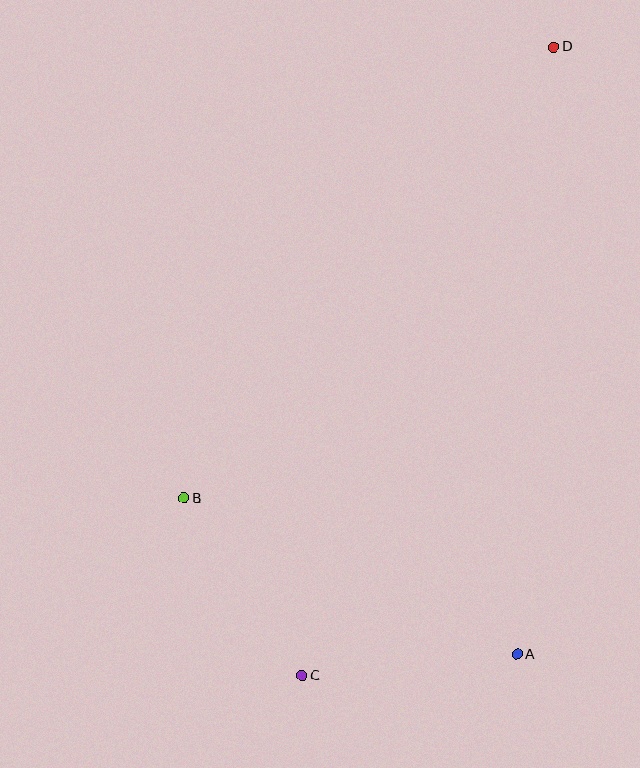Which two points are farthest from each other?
Points C and D are farthest from each other.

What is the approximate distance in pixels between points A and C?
The distance between A and C is approximately 216 pixels.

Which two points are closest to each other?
Points B and C are closest to each other.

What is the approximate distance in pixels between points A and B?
The distance between A and B is approximately 367 pixels.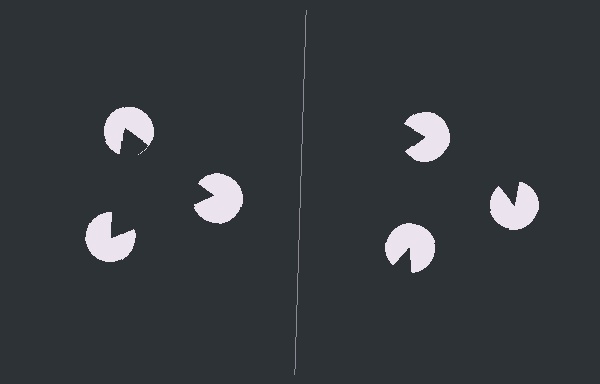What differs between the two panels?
The pac-man discs are positioned identically on both sides; only the wedge orientations differ. On the left they align to a triangle; on the right they are misaligned.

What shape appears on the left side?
An illusory triangle.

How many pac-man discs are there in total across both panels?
6 — 3 on each side.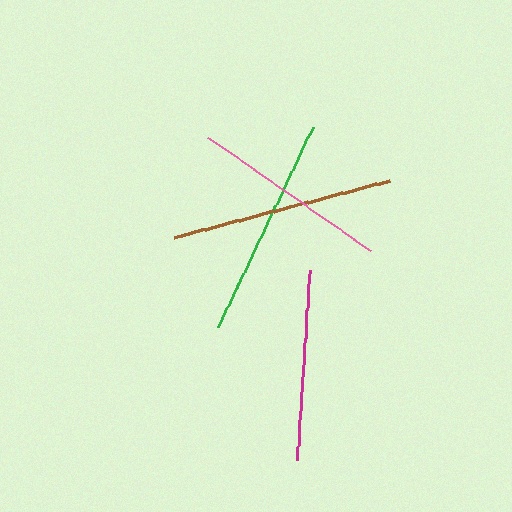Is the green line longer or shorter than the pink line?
The green line is longer than the pink line.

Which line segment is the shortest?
The magenta line is the shortest at approximately 192 pixels.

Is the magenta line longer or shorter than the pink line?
The pink line is longer than the magenta line.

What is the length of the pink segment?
The pink segment is approximately 199 pixels long.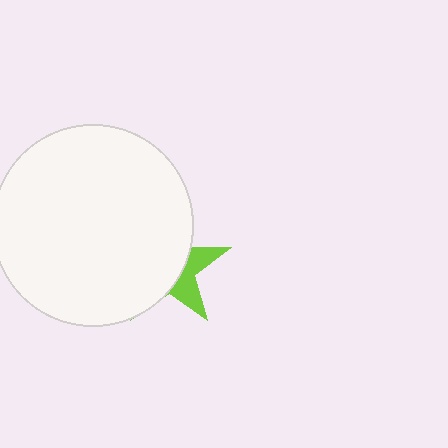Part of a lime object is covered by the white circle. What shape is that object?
It is a star.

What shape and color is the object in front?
The object in front is a white circle.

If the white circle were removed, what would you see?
You would see the complete lime star.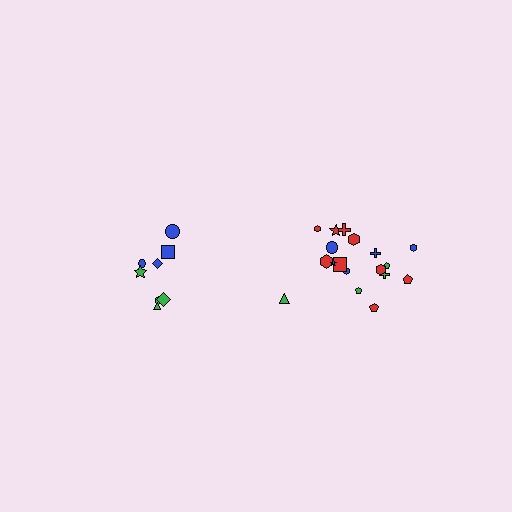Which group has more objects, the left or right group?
The right group.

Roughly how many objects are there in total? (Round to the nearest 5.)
Roughly 25 objects in total.